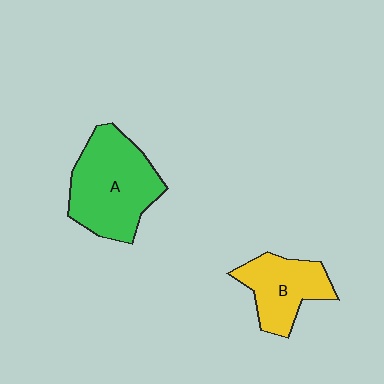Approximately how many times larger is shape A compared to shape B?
Approximately 1.6 times.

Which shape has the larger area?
Shape A (green).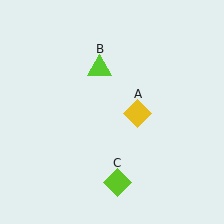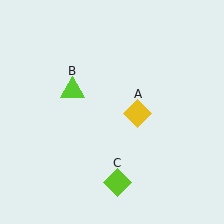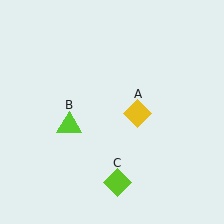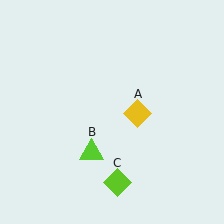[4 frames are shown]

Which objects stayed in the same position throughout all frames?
Yellow diamond (object A) and lime diamond (object C) remained stationary.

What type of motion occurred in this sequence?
The lime triangle (object B) rotated counterclockwise around the center of the scene.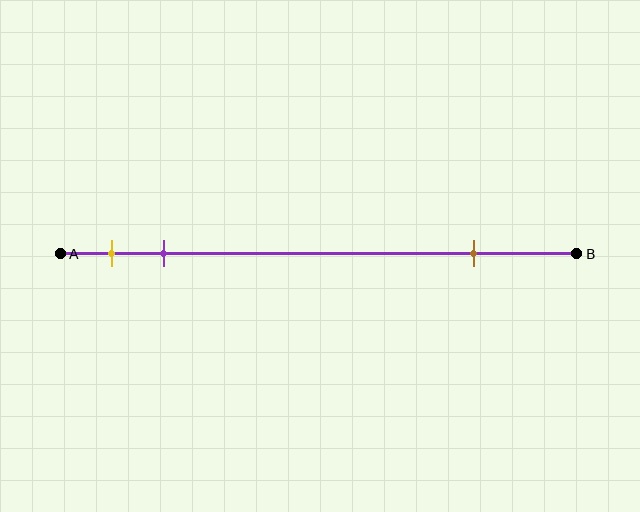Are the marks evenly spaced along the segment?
No, the marks are not evenly spaced.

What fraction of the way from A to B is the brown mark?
The brown mark is approximately 80% (0.8) of the way from A to B.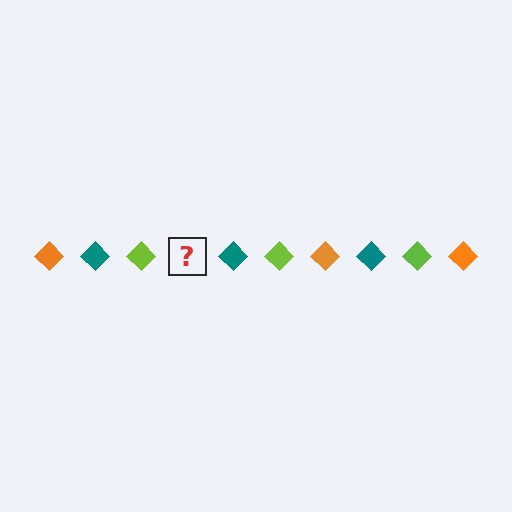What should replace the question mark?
The question mark should be replaced with an orange diamond.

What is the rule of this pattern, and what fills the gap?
The rule is that the pattern cycles through orange, teal, lime diamonds. The gap should be filled with an orange diamond.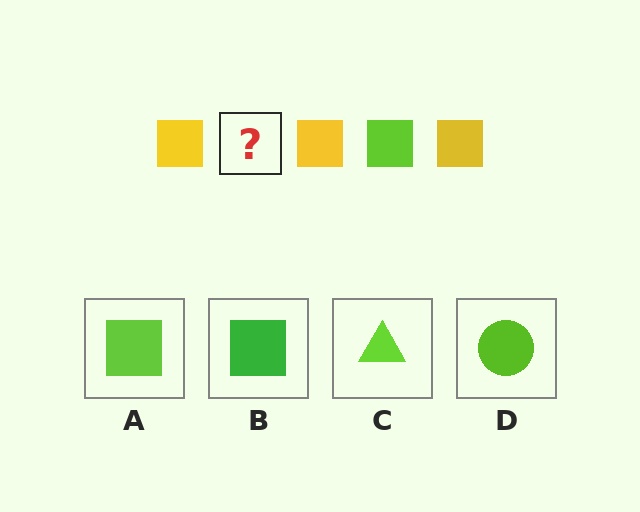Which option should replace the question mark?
Option A.